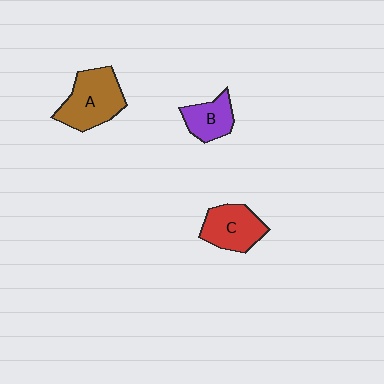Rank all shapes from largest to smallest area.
From largest to smallest: A (brown), C (red), B (purple).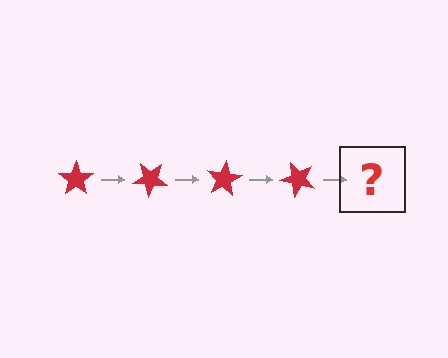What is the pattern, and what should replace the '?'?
The pattern is that the star rotates 40 degrees each step. The '?' should be a red star rotated 160 degrees.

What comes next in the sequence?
The next element should be a red star rotated 160 degrees.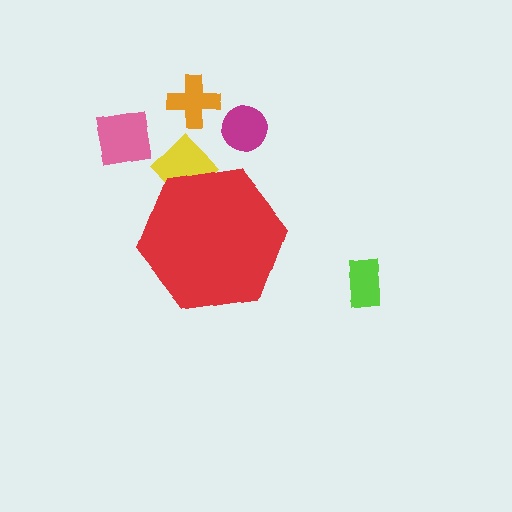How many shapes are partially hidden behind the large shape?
1 shape is partially hidden.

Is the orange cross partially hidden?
No, the orange cross is fully visible.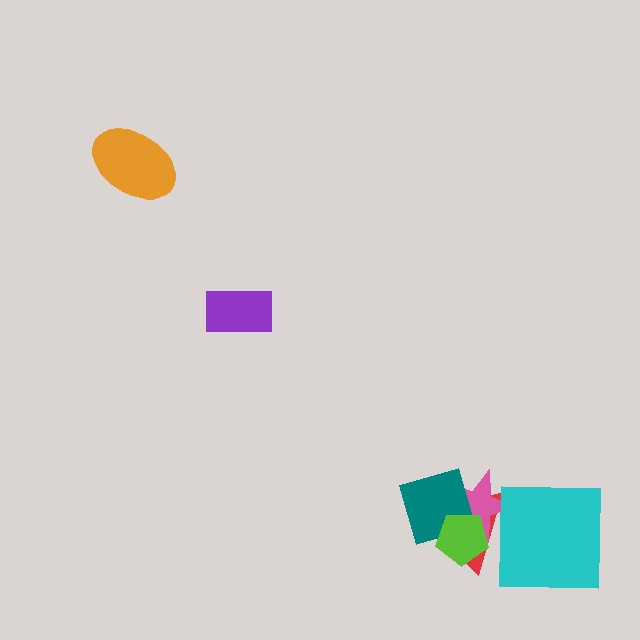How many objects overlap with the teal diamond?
3 objects overlap with the teal diamond.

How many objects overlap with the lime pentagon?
3 objects overlap with the lime pentagon.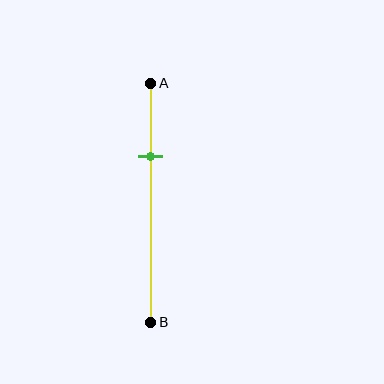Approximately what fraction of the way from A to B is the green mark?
The green mark is approximately 30% of the way from A to B.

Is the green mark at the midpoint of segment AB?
No, the mark is at about 30% from A, not at the 50% midpoint.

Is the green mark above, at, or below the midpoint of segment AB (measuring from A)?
The green mark is above the midpoint of segment AB.